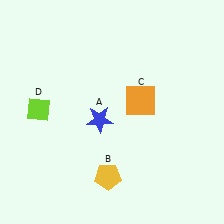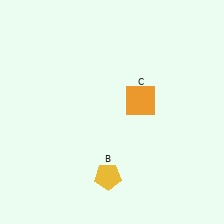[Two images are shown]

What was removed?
The lime diamond (D), the blue star (A) were removed in Image 2.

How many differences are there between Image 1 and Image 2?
There are 2 differences between the two images.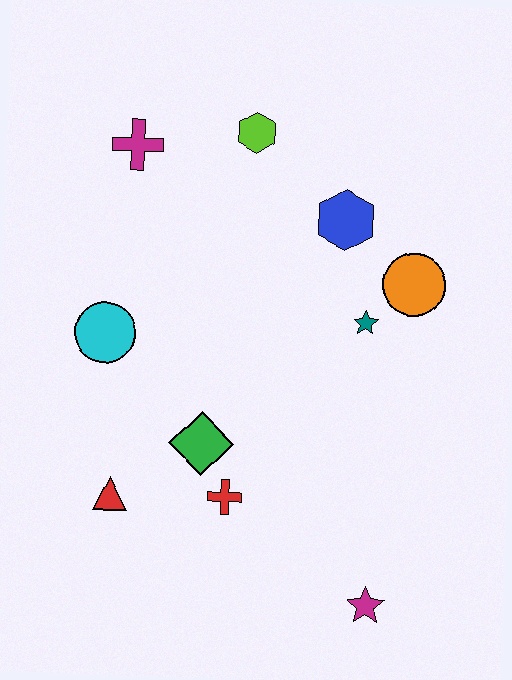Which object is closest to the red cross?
The green diamond is closest to the red cross.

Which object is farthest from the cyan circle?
The magenta star is farthest from the cyan circle.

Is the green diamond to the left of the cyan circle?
No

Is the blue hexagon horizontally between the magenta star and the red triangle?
Yes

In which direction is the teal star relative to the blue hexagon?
The teal star is below the blue hexagon.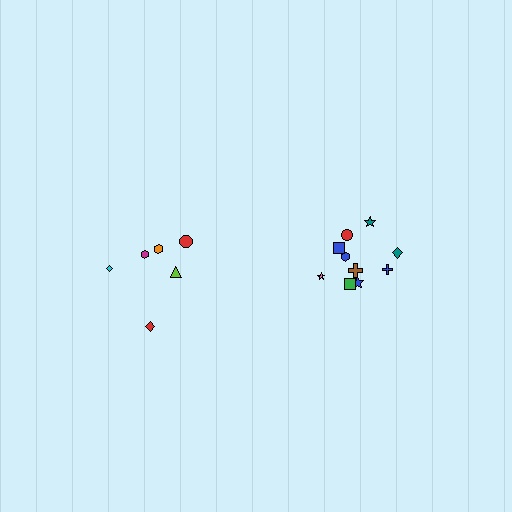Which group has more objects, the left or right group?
The right group.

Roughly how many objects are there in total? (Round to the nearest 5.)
Roughly 15 objects in total.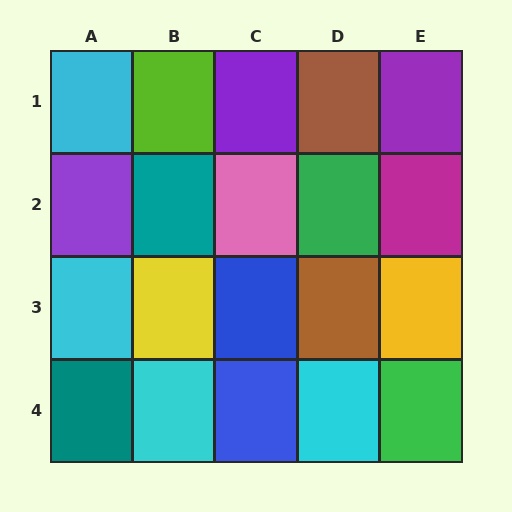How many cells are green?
2 cells are green.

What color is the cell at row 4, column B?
Cyan.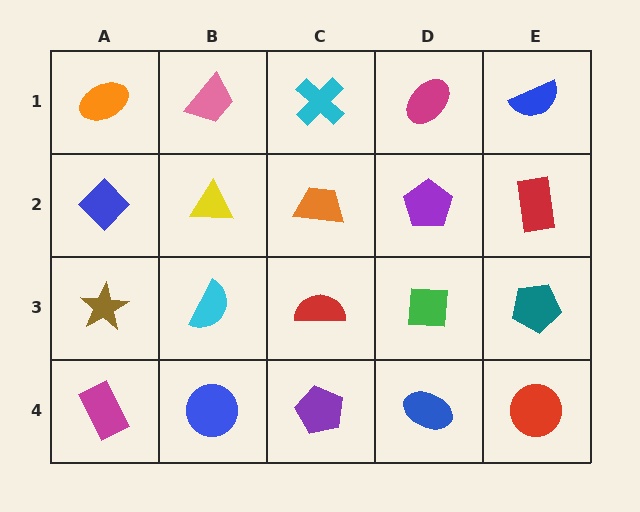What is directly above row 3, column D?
A purple pentagon.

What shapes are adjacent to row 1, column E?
A red rectangle (row 2, column E), a magenta ellipse (row 1, column D).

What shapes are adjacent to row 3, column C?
An orange trapezoid (row 2, column C), a purple pentagon (row 4, column C), a cyan semicircle (row 3, column B), a green square (row 3, column D).